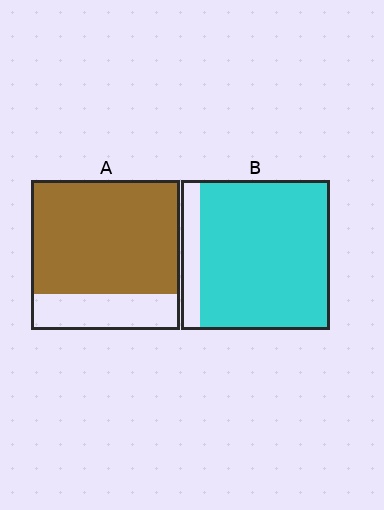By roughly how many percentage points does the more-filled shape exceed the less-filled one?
By roughly 10 percentage points (B over A).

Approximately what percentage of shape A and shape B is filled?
A is approximately 75% and B is approximately 85%.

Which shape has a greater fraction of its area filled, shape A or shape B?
Shape B.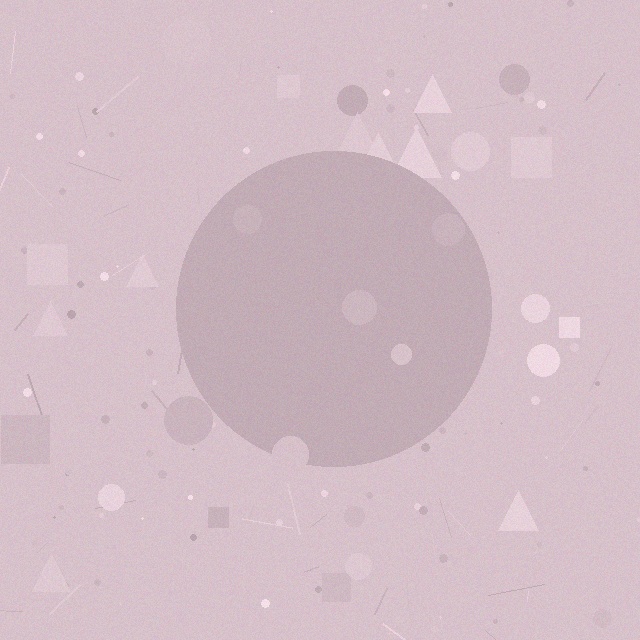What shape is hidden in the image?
A circle is hidden in the image.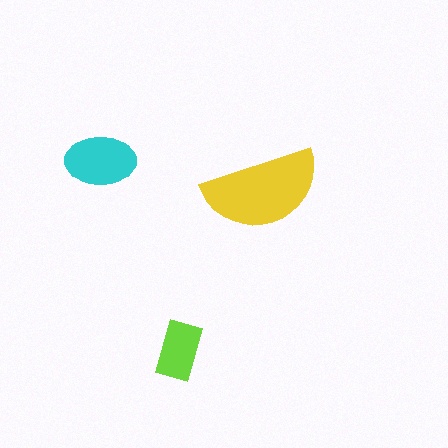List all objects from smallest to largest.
The lime rectangle, the cyan ellipse, the yellow semicircle.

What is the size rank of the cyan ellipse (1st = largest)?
2nd.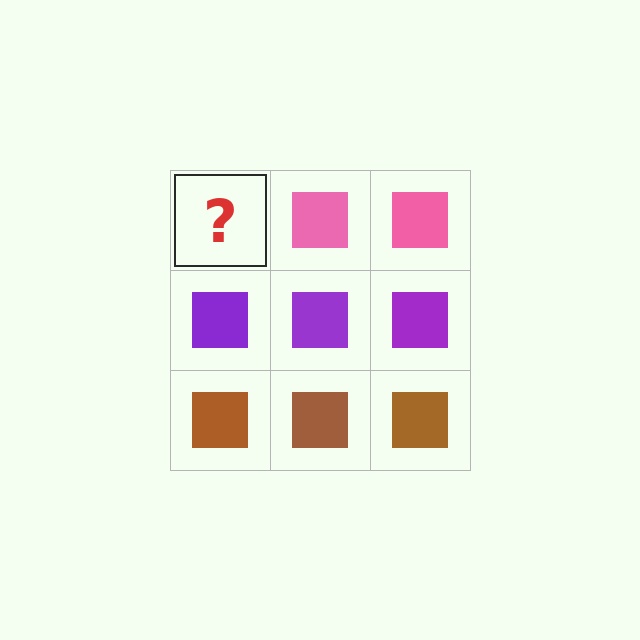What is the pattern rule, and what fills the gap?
The rule is that each row has a consistent color. The gap should be filled with a pink square.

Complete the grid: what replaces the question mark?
The question mark should be replaced with a pink square.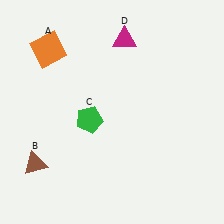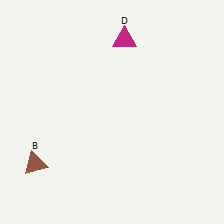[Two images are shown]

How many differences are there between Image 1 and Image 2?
There are 2 differences between the two images.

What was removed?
The green pentagon (C), the orange square (A) were removed in Image 2.